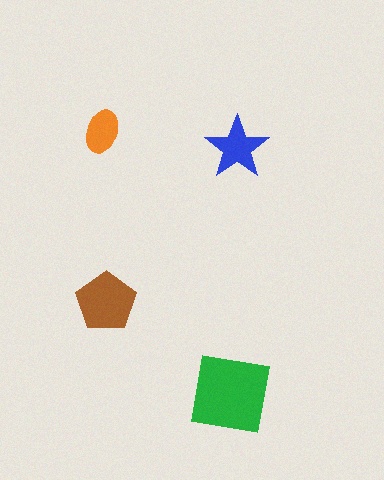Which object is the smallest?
The orange ellipse.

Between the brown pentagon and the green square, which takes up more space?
The green square.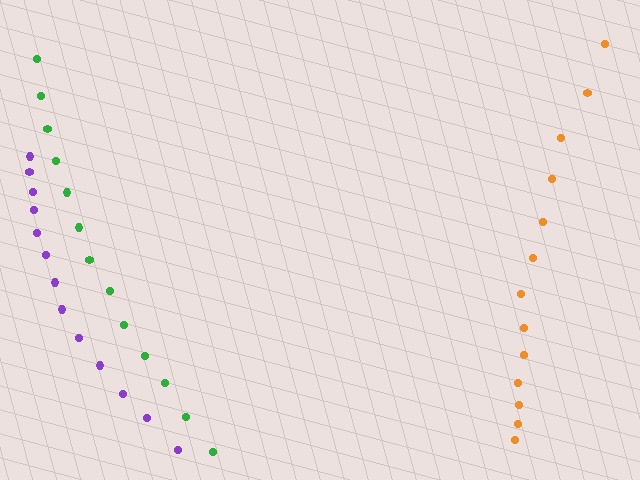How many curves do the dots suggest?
There are 3 distinct paths.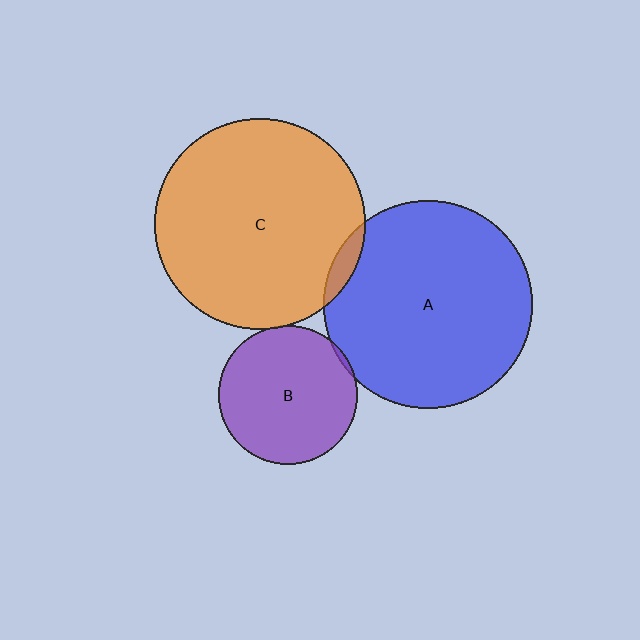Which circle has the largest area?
Circle C (orange).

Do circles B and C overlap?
Yes.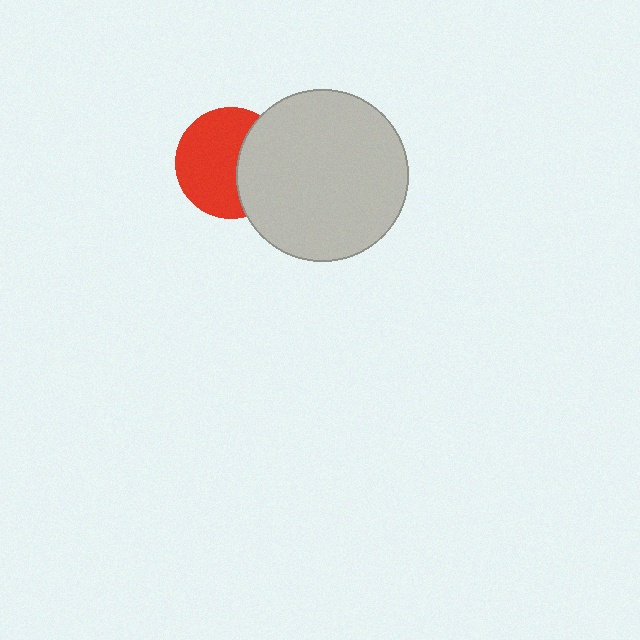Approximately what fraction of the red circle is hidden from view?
Roughly 37% of the red circle is hidden behind the light gray circle.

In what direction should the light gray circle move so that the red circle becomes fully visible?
The light gray circle should move right. That is the shortest direction to clear the overlap and leave the red circle fully visible.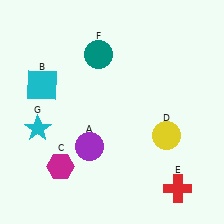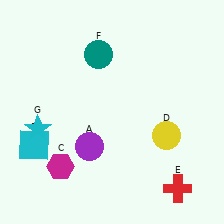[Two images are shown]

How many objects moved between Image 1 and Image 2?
1 object moved between the two images.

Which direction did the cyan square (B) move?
The cyan square (B) moved down.